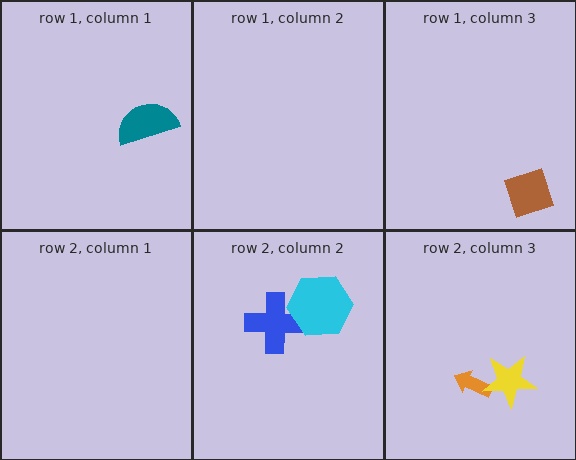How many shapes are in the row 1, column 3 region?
1.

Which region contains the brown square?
The row 1, column 3 region.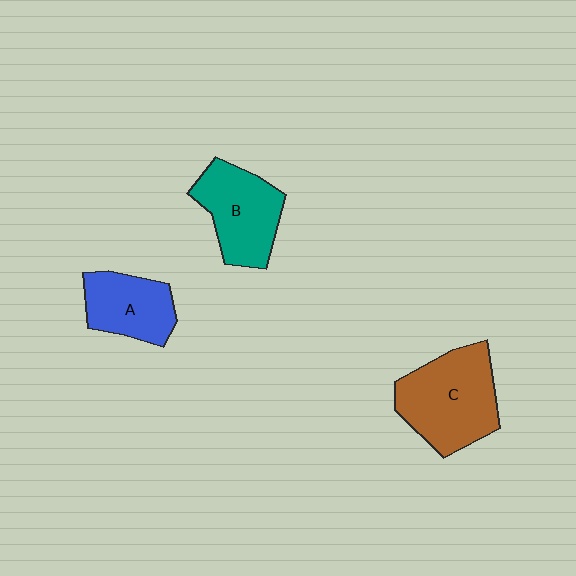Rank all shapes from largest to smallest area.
From largest to smallest: C (brown), B (teal), A (blue).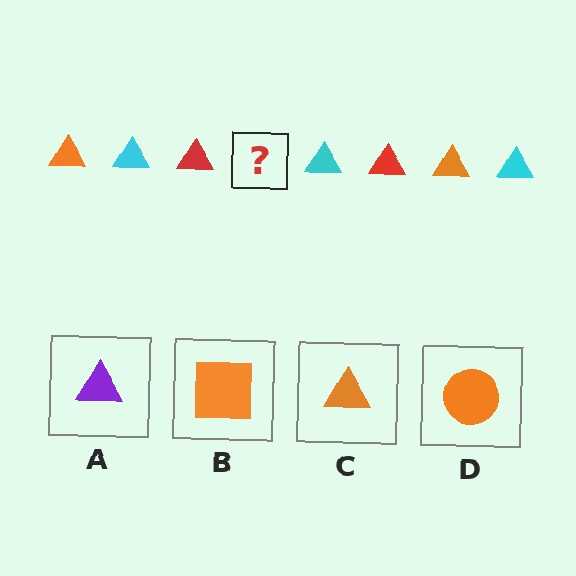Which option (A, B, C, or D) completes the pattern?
C.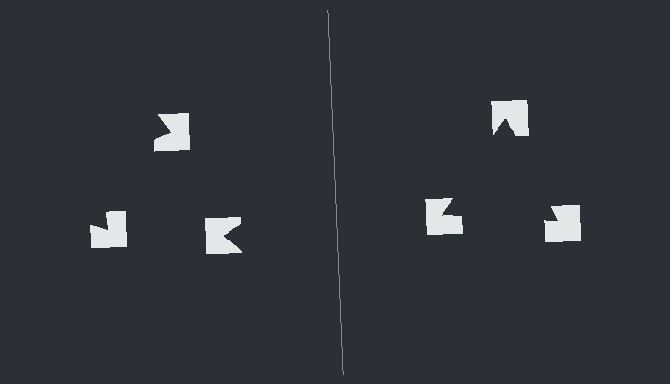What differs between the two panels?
The notched squares are positioned identically on both sides; only the wedge orientations differ. On the right they align to a triangle; on the left they are misaligned.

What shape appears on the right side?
An illusory triangle.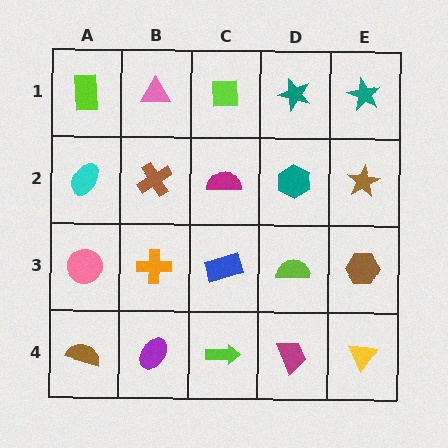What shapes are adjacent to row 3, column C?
A magenta semicircle (row 2, column C), a lime arrow (row 4, column C), an orange cross (row 3, column B), a lime semicircle (row 3, column D).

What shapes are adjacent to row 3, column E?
A brown star (row 2, column E), a yellow triangle (row 4, column E), a lime semicircle (row 3, column D).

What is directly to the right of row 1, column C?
A teal star.